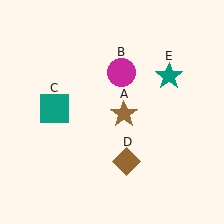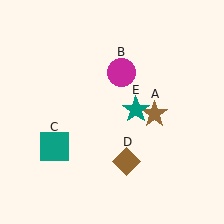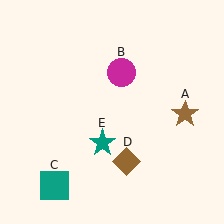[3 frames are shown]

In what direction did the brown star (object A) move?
The brown star (object A) moved right.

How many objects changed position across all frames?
3 objects changed position: brown star (object A), teal square (object C), teal star (object E).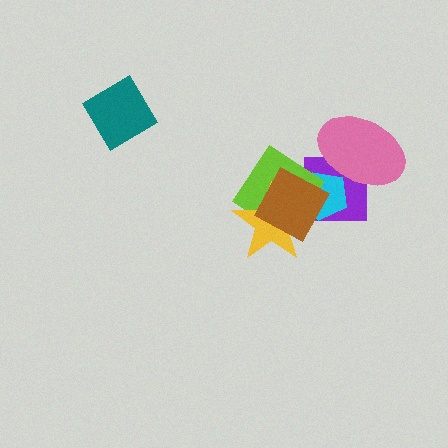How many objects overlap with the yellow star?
3 objects overlap with the yellow star.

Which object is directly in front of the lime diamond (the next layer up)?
The yellow star is directly in front of the lime diamond.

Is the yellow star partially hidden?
Yes, it is partially covered by another shape.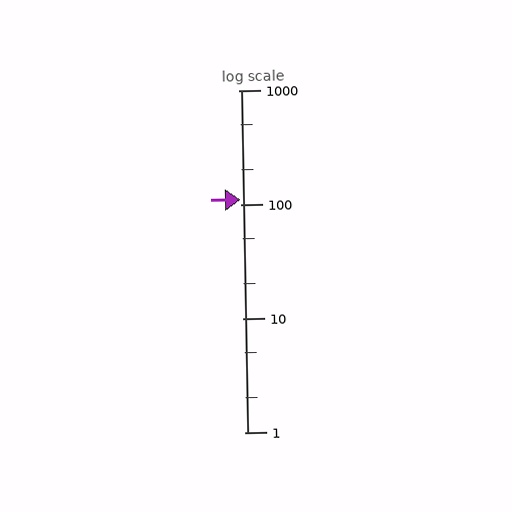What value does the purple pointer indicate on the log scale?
The pointer indicates approximately 110.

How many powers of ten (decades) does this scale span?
The scale spans 3 decades, from 1 to 1000.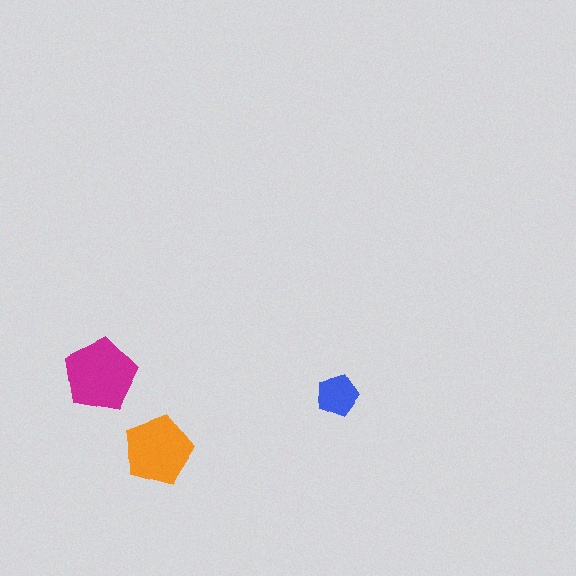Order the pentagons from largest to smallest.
the magenta one, the orange one, the blue one.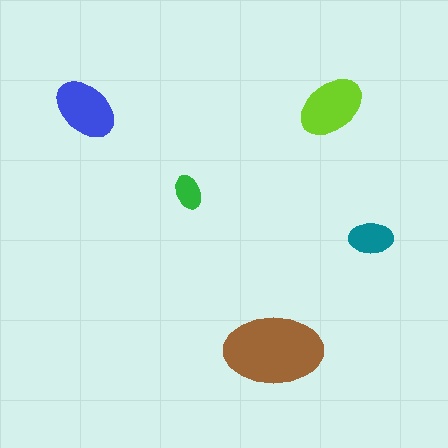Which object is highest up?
The lime ellipse is topmost.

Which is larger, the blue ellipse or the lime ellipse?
The lime one.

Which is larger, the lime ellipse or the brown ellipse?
The brown one.